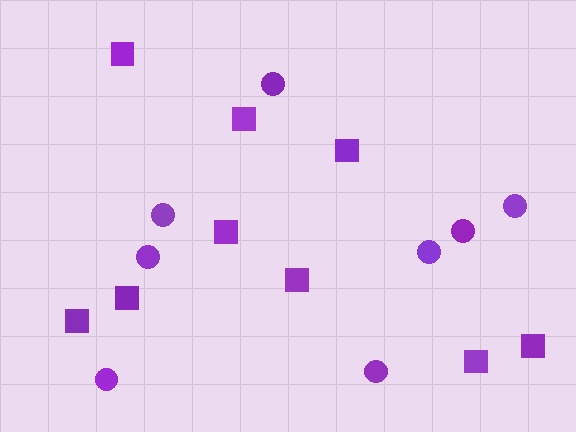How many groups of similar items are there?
There are 2 groups: one group of circles (8) and one group of squares (9).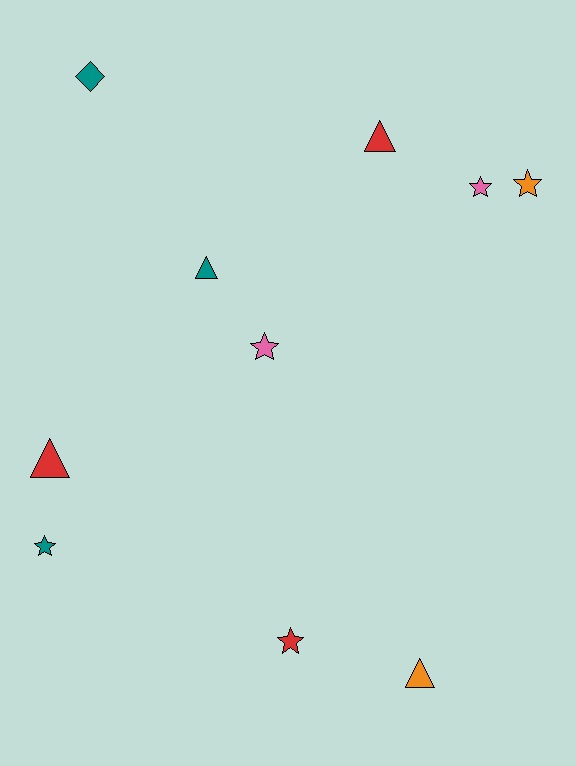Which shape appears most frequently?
Star, with 5 objects.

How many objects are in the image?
There are 10 objects.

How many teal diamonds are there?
There is 1 teal diamond.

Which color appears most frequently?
Red, with 3 objects.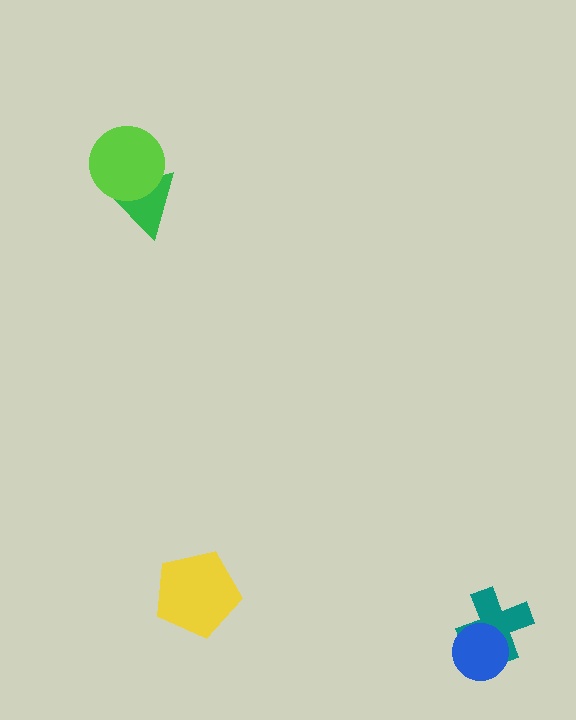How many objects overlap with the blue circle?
1 object overlaps with the blue circle.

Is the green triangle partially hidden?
Yes, it is partially covered by another shape.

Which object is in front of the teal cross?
The blue circle is in front of the teal cross.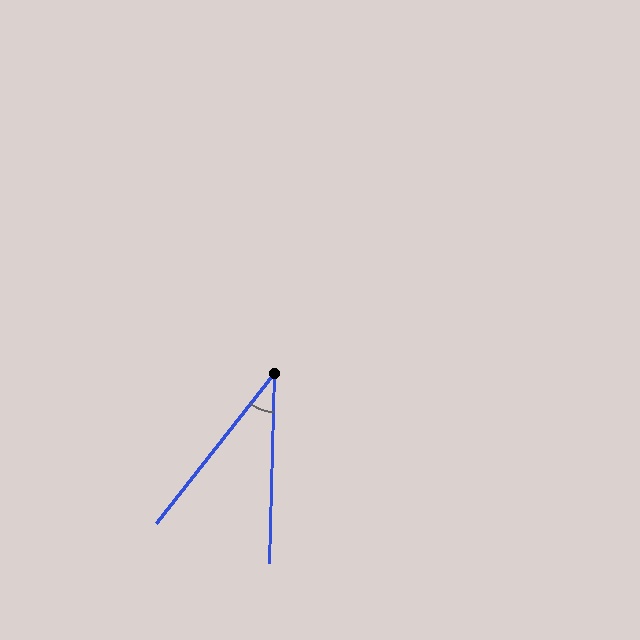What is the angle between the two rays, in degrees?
Approximately 37 degrees.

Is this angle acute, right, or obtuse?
It is acute.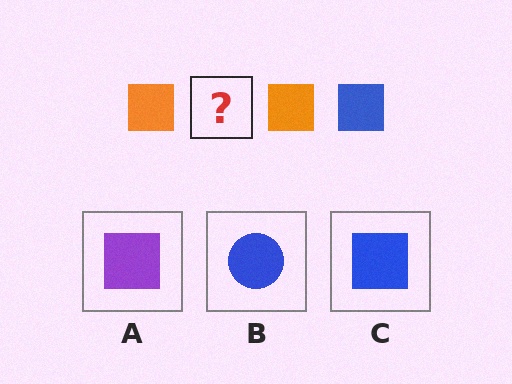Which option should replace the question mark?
Option C.